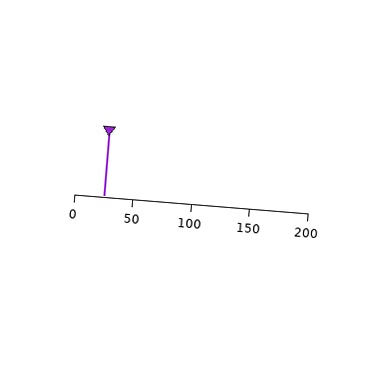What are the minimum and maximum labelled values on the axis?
The axis runs from 0 to 200.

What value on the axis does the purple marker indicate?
The marker indicates approximately 25.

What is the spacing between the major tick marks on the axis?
The major ticks are spaced 50 apart.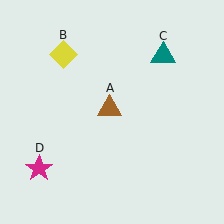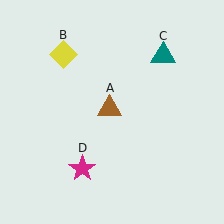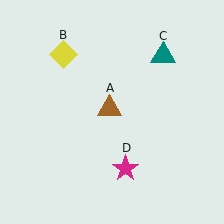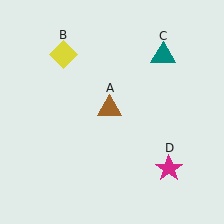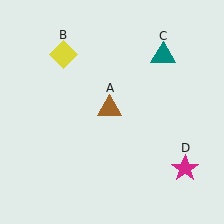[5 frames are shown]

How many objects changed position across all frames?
1 object changed position: magenta star (object D).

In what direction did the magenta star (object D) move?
The magenta star (object D) moved right.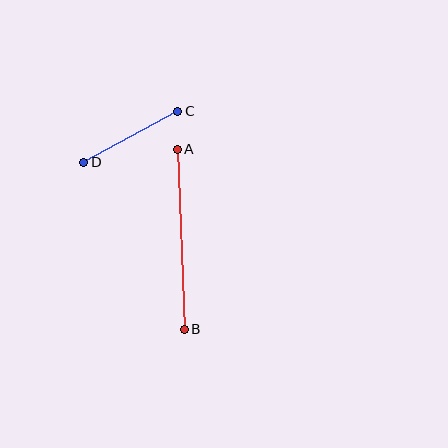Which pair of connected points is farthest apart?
Points A and B are farthest apart.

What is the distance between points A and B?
The distance is approximately 180 pixels.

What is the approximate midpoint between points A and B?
The midpoint is at approximately (181, 239) pixels.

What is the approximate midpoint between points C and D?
The midpoint is at approximately (131, 137) pixels.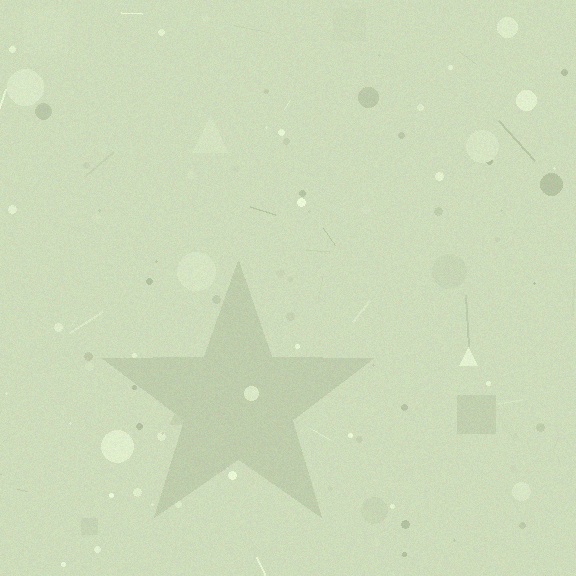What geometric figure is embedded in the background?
A star is embedded in the background.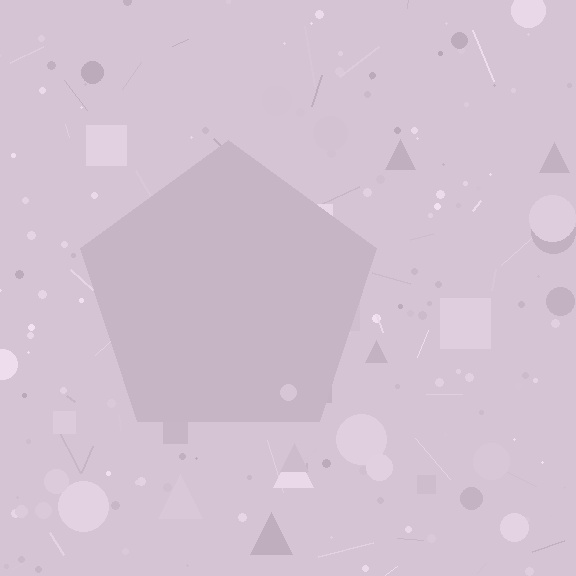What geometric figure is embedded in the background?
A pentagon is embedded in the background.